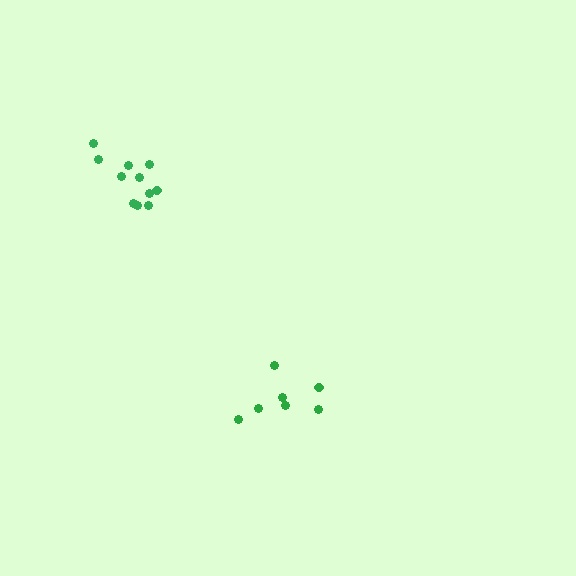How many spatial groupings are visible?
There are 2 spatial groupings.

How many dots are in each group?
Group 1: 11 dots, Group 2: 7 dots (18 total).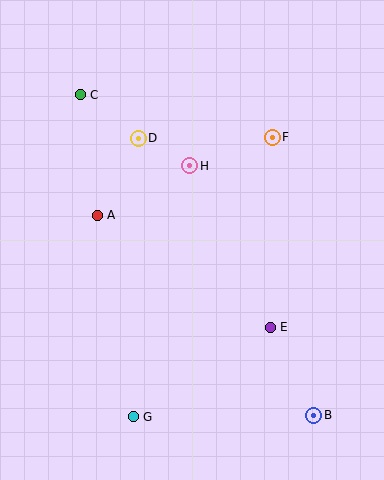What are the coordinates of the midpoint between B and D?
The midpoint between B and D is at (226, 277).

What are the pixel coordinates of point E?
Point E is at (270, 327).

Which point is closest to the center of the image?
Point H at (190, 166) is closest to the center.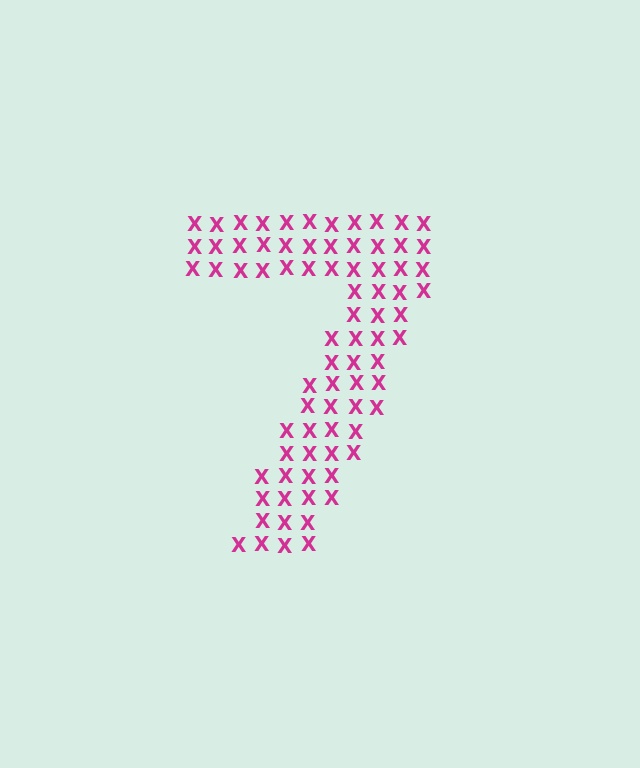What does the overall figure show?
The overall figure shows the digit 7.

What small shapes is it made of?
It is made of small letter X's.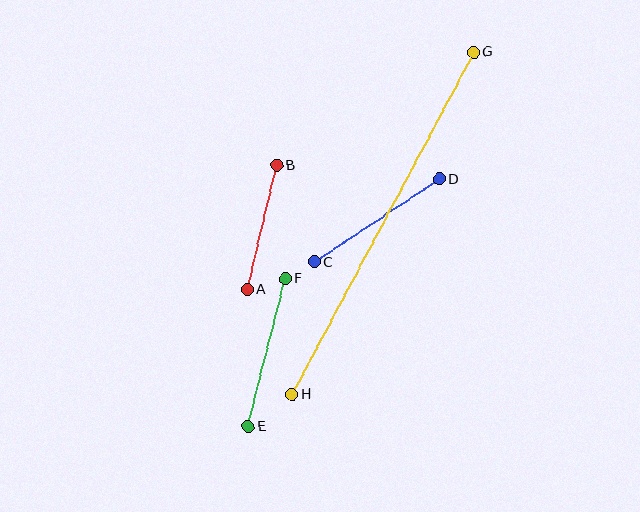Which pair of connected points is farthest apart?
Points G and H are farthest apart.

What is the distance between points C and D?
The distance is approximately 150 pixels.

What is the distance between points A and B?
The distance is approximately 127 pixels.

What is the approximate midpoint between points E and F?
The midpoint is at approximately (267, 353) pixels.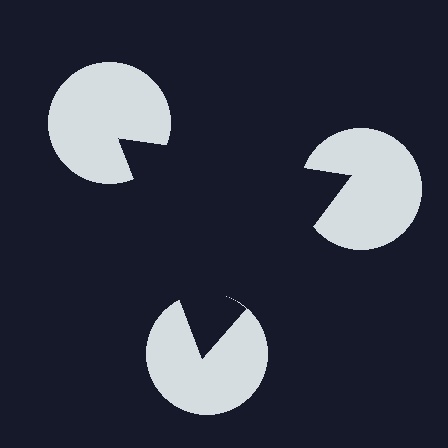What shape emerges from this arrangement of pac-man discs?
An illusory triangle — its edges are inferred from the aligned wedge cuts in the pac-man discs, not physically drawn.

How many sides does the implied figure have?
3 sides.